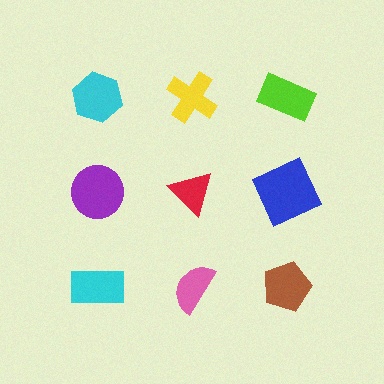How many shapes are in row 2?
3 shapes.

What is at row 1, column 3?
A lime rectangle.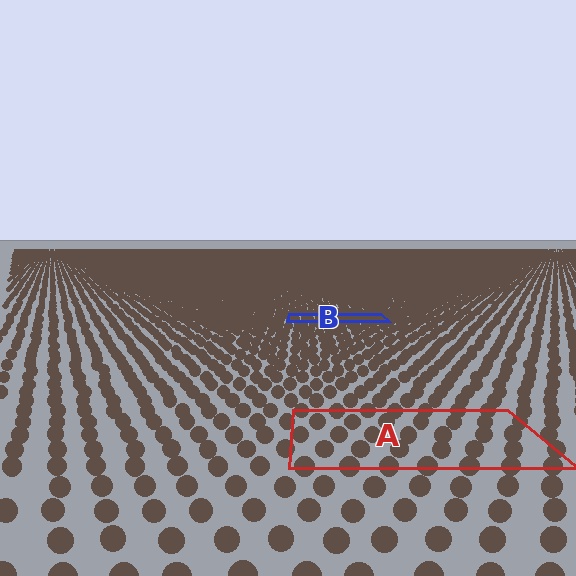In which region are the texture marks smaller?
The texture marks are smaller in region B, because it is farther away.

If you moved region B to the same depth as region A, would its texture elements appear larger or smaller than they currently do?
They would appear larger. At a closer depth, the same texture elements are projected at a bigger on-screen size.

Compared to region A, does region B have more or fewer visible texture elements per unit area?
Region B has more texture elements per unit area — they are packed more densely because it is farther away.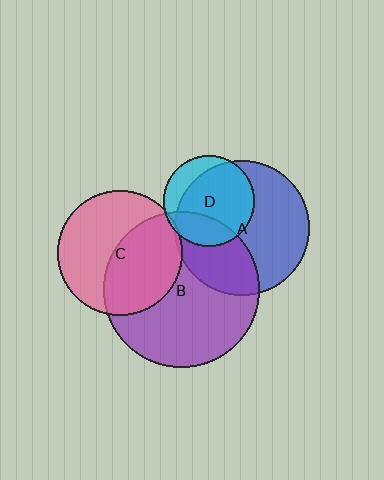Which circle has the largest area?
Circle B (purple).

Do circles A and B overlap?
Yes.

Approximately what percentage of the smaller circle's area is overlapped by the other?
Approximately 35%.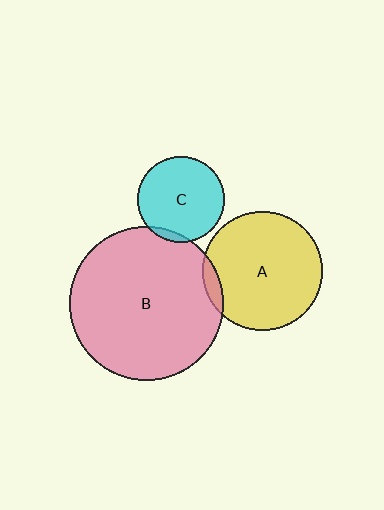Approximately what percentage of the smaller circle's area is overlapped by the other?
Approximately 5%.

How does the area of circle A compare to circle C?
Approximately 1.9 times.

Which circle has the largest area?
Circle B (pink).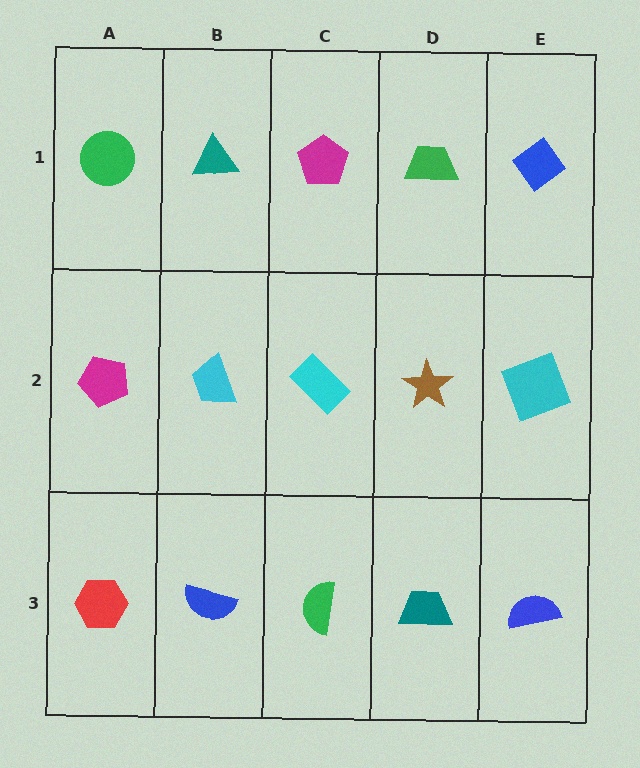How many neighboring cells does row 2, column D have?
4.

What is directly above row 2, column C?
A magenta pentagon.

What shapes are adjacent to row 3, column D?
A brown star (row 2, column D), a green semicircle (row 3, column C), a blue semicircle (row 3, column E).